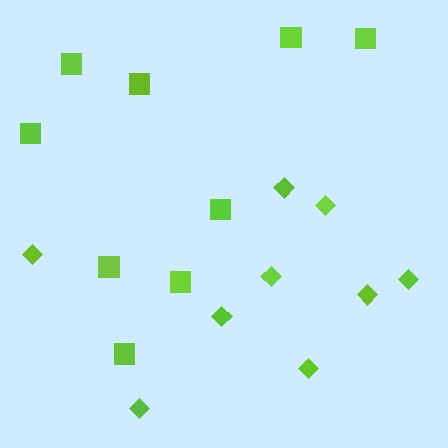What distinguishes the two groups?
There are 2 groups: one group of diamonds (9) and one group of squares (9).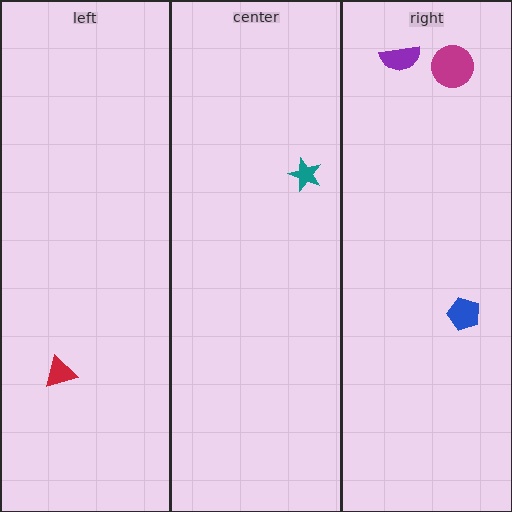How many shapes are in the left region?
1.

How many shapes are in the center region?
1.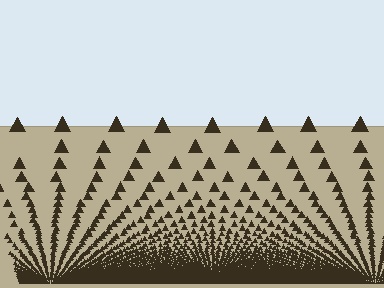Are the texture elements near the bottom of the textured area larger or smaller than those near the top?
Smaller. The gradient is inverted — elements near the bottom are smaller and denser.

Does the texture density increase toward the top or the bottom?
Density increases toward the bottom.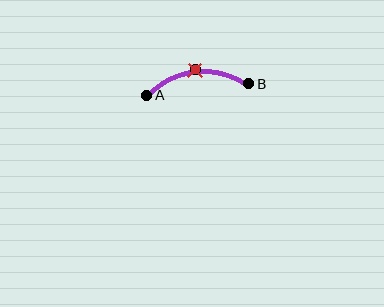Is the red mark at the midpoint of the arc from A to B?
Yes. The red mark lies on the arc at equal arc-length from both A and B — it is the arc midpoint.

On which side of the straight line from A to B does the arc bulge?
The arc bulges above the straight line connecting A and B.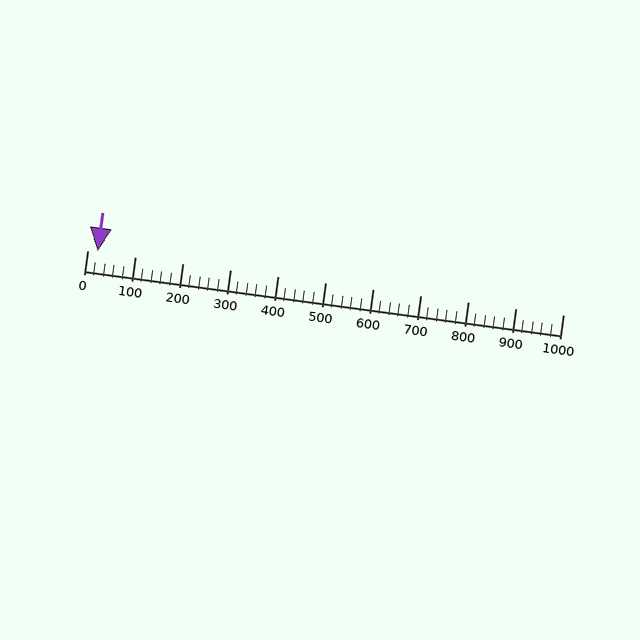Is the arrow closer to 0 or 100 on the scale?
The arrow is closer to 0.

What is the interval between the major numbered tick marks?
The major tick marks are spaced 100 units apart.